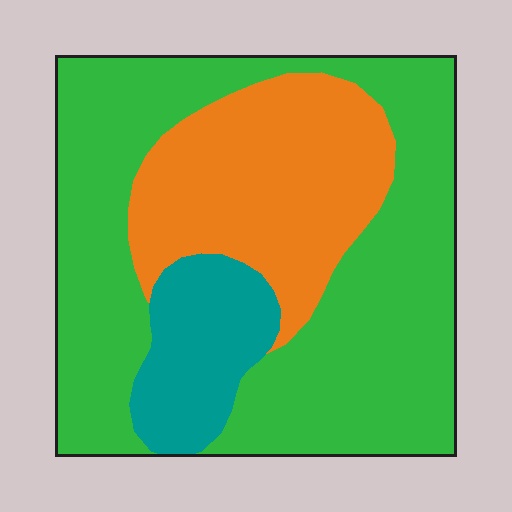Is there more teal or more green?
Green.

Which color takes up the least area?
Teal, at roughly 15%.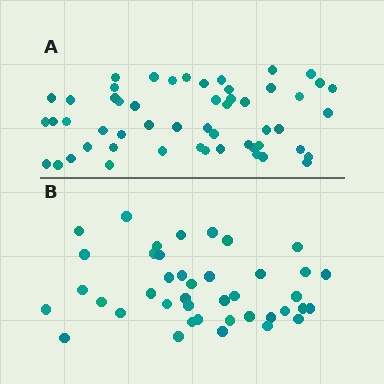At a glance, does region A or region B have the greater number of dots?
Region A (the top region) has more dots.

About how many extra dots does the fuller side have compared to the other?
Region A has roughly 12 or so more dots than region B.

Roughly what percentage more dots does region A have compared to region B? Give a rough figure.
About 30% more.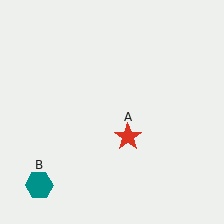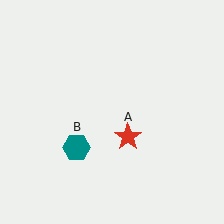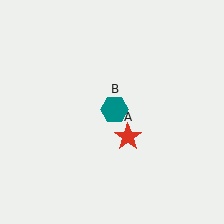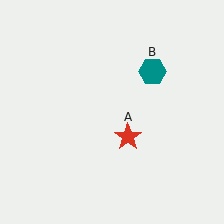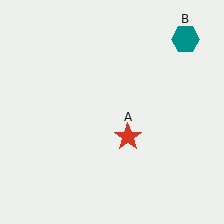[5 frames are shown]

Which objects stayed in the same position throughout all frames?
Red star (object A) remained stationary.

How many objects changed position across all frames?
1 object changed position: teal hexagon (object B).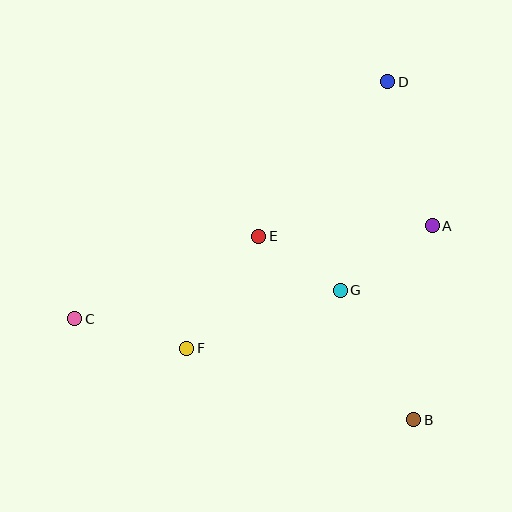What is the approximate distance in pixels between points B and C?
The distance between B and C is approximately 354 pixels.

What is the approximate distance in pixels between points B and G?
The distance between B and G is approximately 149 pixels.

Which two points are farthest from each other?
Points C and D are farthest from each other.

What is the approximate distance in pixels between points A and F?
The distance between A and F is approximately 274 pixels.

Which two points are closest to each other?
Points E and G are closest to each other.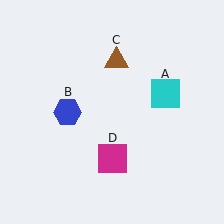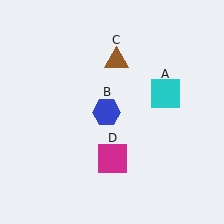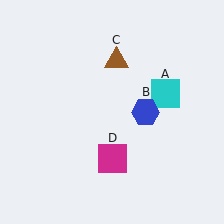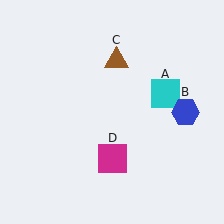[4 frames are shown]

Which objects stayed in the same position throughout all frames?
Cyan square (object A) and brown triangle (object C) and magenta square (object D) remained stationary.